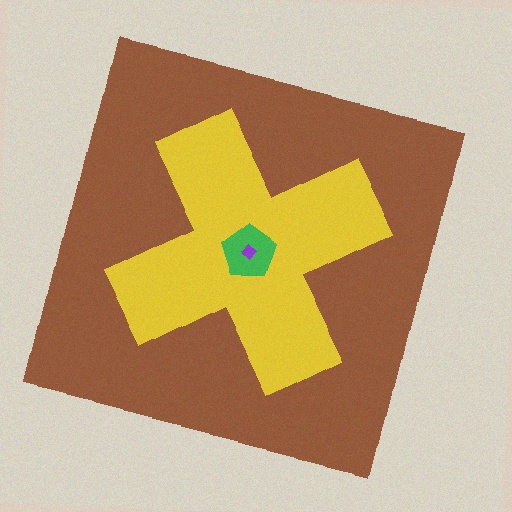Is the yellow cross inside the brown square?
Yes.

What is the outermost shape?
The brown square.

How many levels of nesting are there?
4.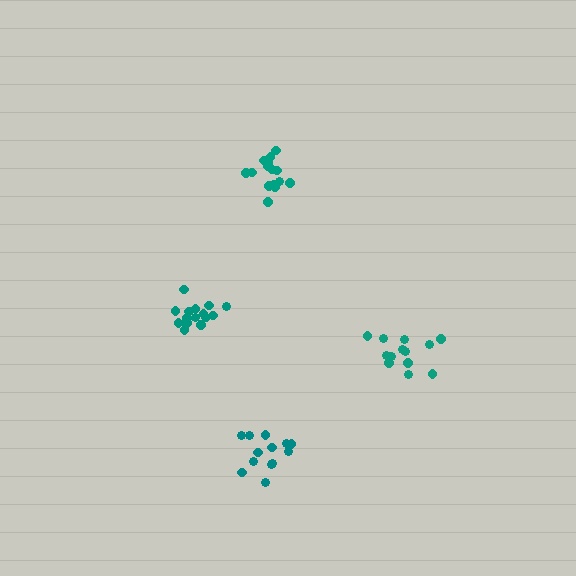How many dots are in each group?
Group 1: 13 dots, Group 2: 16 dots, Group 3: 13 dots, Group 4: 16 dots (58 total).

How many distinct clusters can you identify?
There are 4 distinct clusters.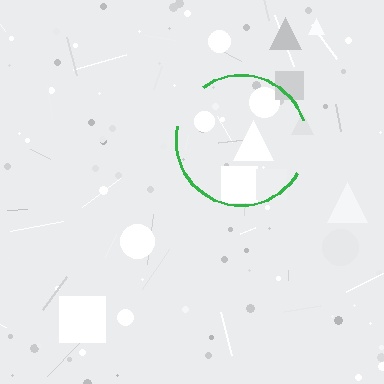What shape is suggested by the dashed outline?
The dashed outline suggests a circle.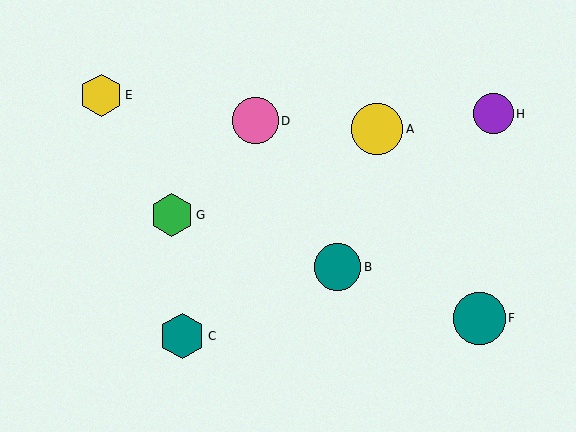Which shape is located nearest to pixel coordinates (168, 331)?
The teal hexagon (labeled C) at (182, 336) is nearest to that location.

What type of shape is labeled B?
Shape B is a teal circle.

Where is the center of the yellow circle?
The center of the yellow circle is at (377, 129).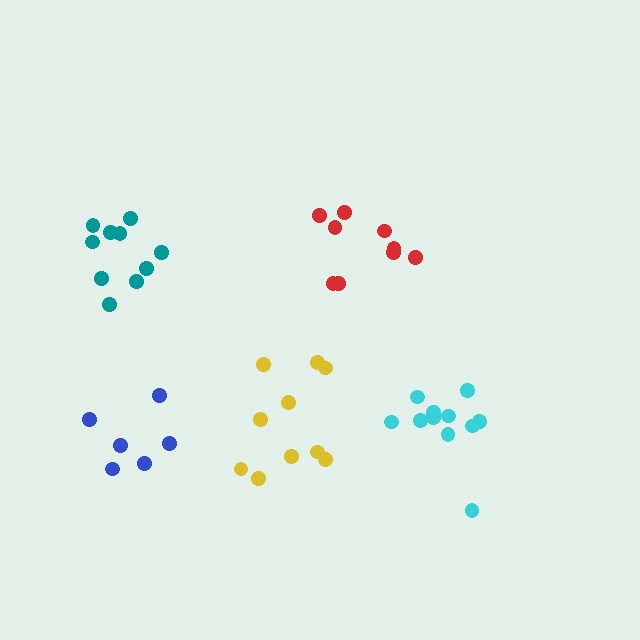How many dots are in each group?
Group 1: 11 dots, Group 2: 10 dots, Group 3: 6 dots, Group 4: 9 dots, Group 5: 10 dots (46 total).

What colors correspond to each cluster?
The clusters are colored: cyan, teal, blue, red, yellow.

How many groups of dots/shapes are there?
There are 5 groups.